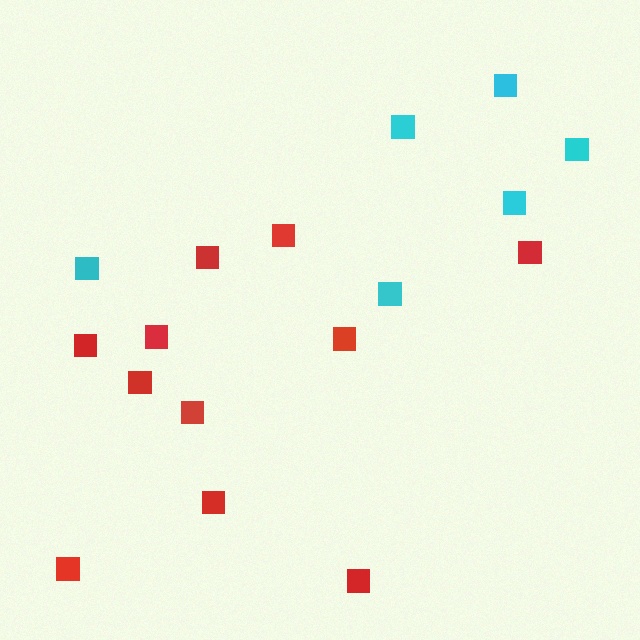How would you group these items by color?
There are 2 groups: one group of red squares (11) and one group of cyan squares (6).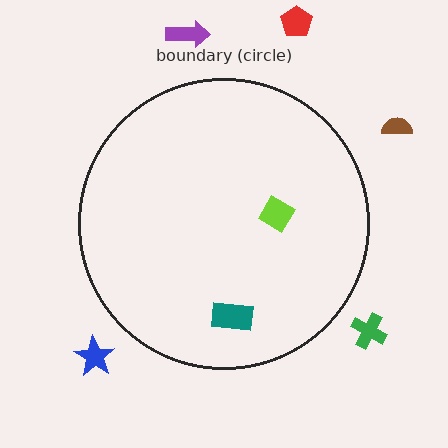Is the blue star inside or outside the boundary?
Outside.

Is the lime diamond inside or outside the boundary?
Inside.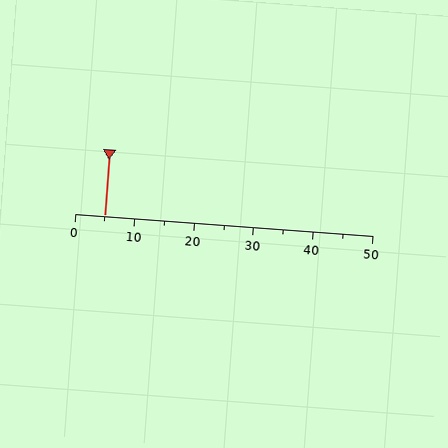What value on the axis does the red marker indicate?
The marker indicates approximately 5.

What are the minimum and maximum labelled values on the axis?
The axis runs from 0 to 50.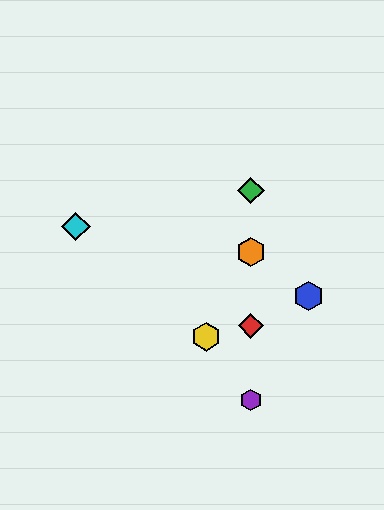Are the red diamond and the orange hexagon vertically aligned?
Yes, both are at x≈251.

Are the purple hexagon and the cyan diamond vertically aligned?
No, the purple hexagon is at x≈251 and the cyan diamond is at x≈76.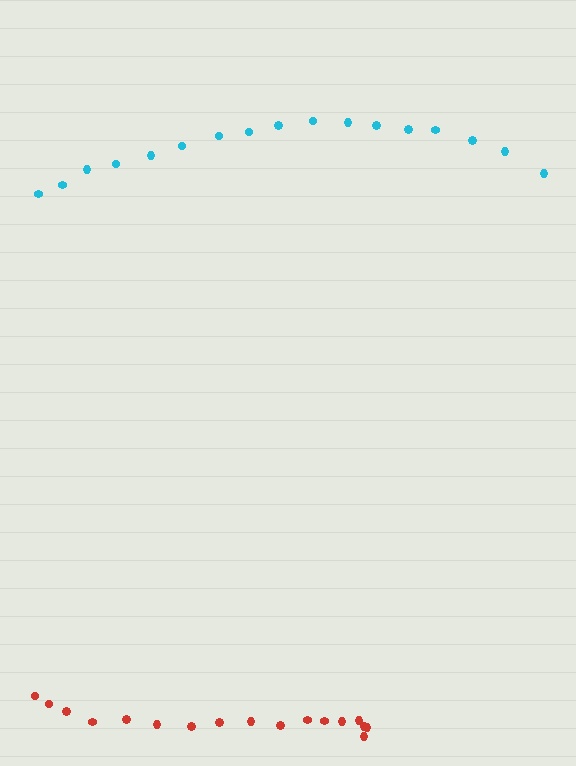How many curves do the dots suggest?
There are 2 distinct paths.